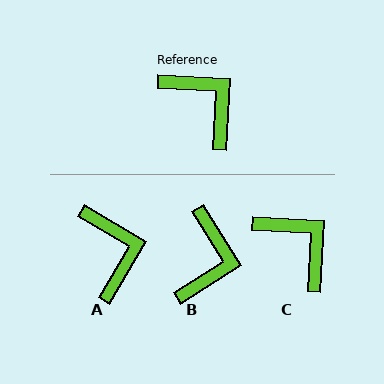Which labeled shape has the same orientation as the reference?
C.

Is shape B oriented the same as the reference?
No, it is off by about 55 degrees.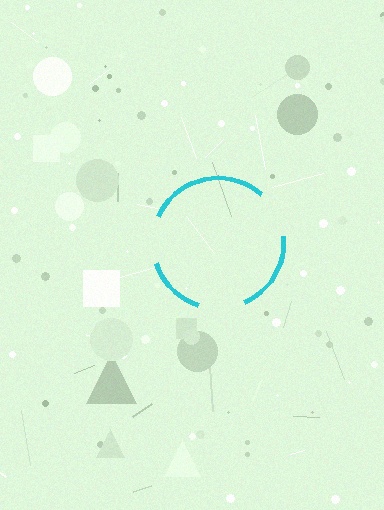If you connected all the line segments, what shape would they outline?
They would outline a circle.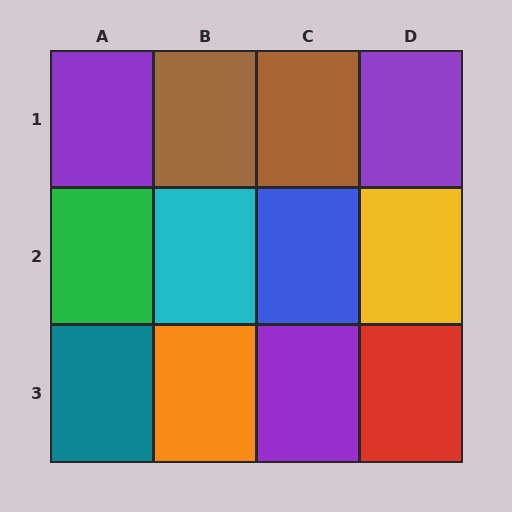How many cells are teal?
1 cell is teal.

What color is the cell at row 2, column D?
Yellow.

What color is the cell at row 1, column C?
Brown.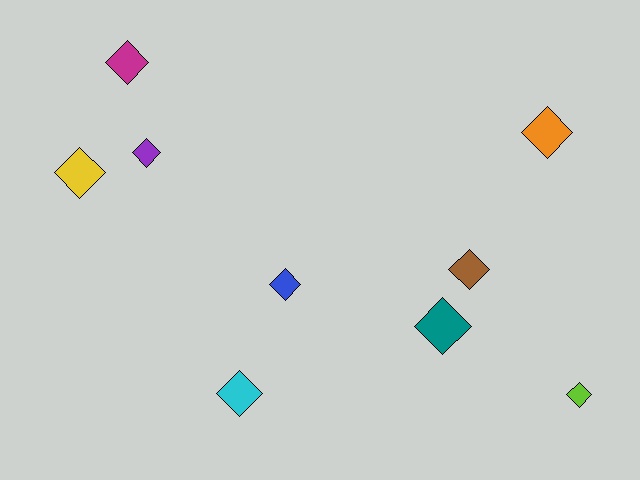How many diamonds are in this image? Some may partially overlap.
There are 9 diamonds.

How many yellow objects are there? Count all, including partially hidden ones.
There is 1 yellow object.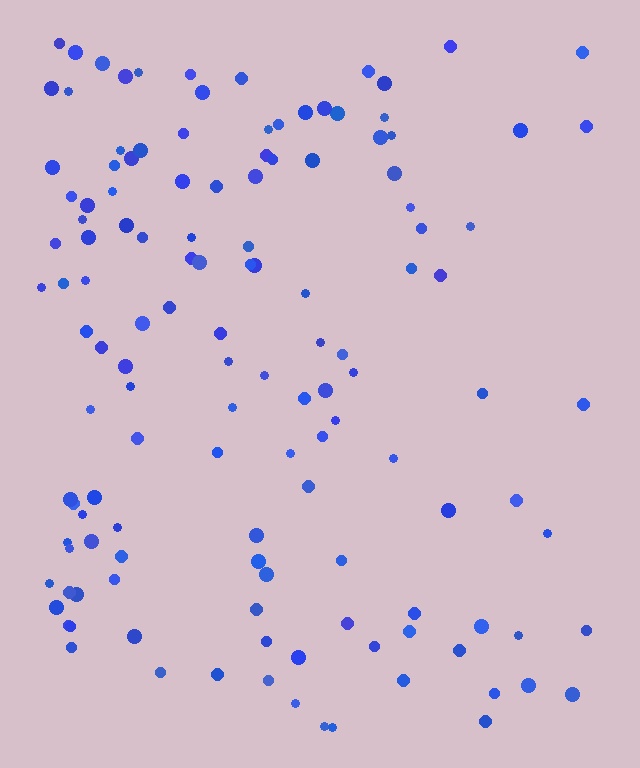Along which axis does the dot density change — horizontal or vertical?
Horizontal.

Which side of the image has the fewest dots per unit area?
The right.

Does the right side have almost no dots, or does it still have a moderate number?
Still a moderate number, just noticeably fewer than the left.